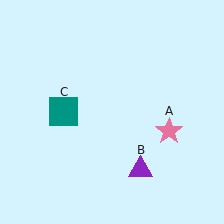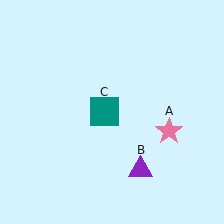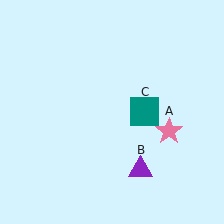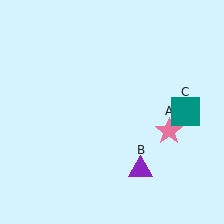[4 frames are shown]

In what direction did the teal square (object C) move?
The teal square (object C) moved right.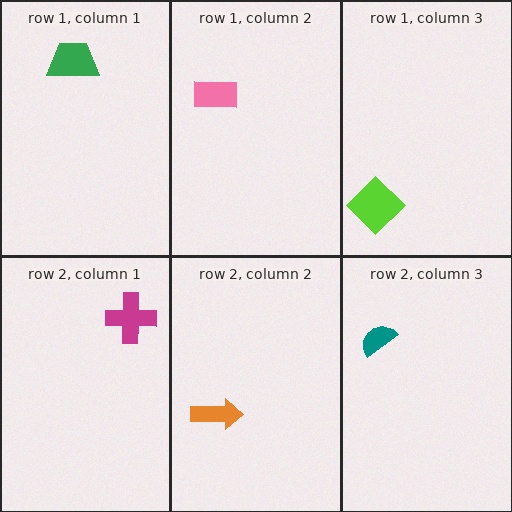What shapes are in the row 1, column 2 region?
The pink rectangle.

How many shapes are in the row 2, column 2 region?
1.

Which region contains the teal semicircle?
The row 2, column 3 region.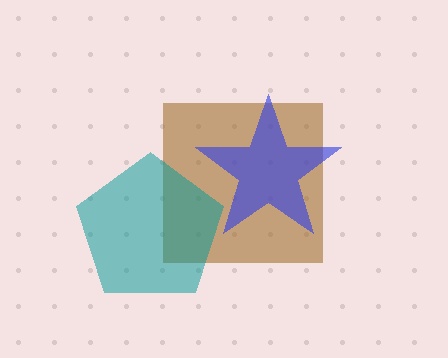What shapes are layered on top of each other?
The layered shapes are: a brown square, a blue star, a teal pentagon.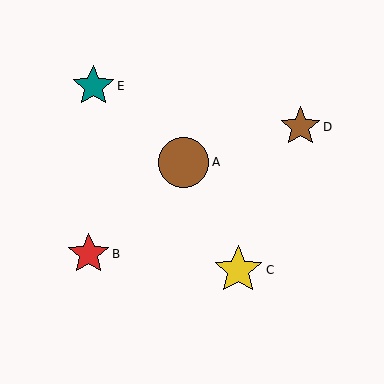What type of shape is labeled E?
Shape E is a teal star.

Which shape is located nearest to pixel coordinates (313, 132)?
The brown star (labeled D) at (300, 127) is nearest to that location.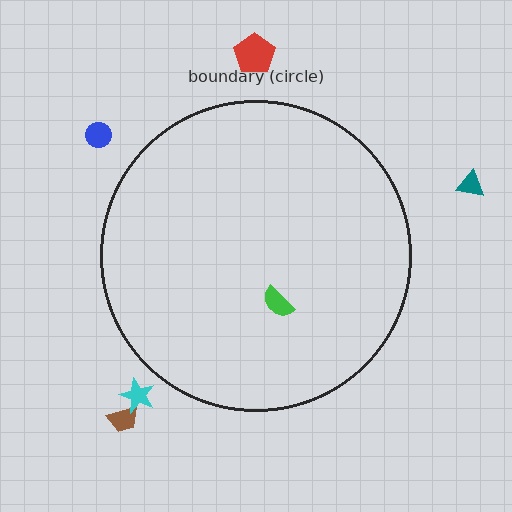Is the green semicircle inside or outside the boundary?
Inside.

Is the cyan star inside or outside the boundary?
Outside.